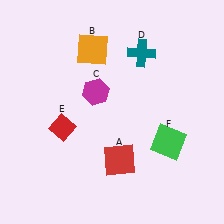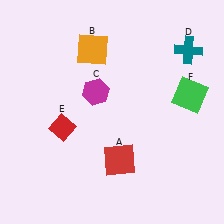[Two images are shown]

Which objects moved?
The objects that moved are: the teal cross (D), the green square (F).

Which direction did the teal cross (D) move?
The teal cross (D) moved right.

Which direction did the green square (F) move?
The green square (F) moved up.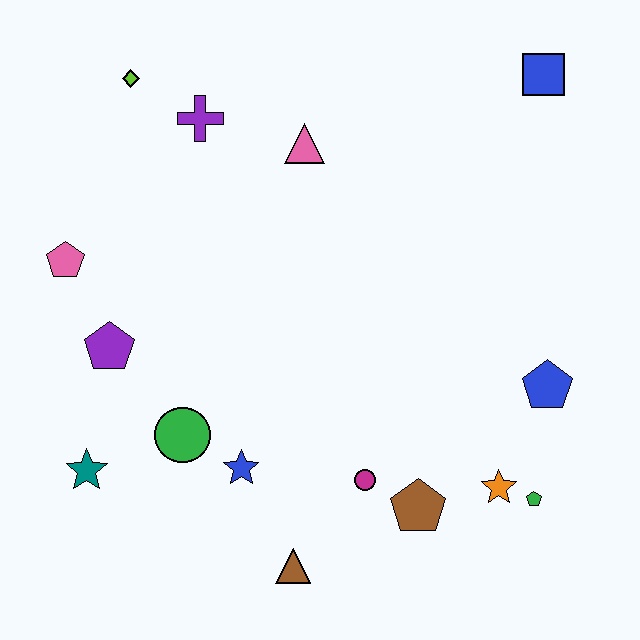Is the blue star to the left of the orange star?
Yes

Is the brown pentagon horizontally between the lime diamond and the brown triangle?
No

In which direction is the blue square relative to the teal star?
The blue square is to the right of the teal star.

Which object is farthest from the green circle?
The blue square is farthest from the green circle.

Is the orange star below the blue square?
Yes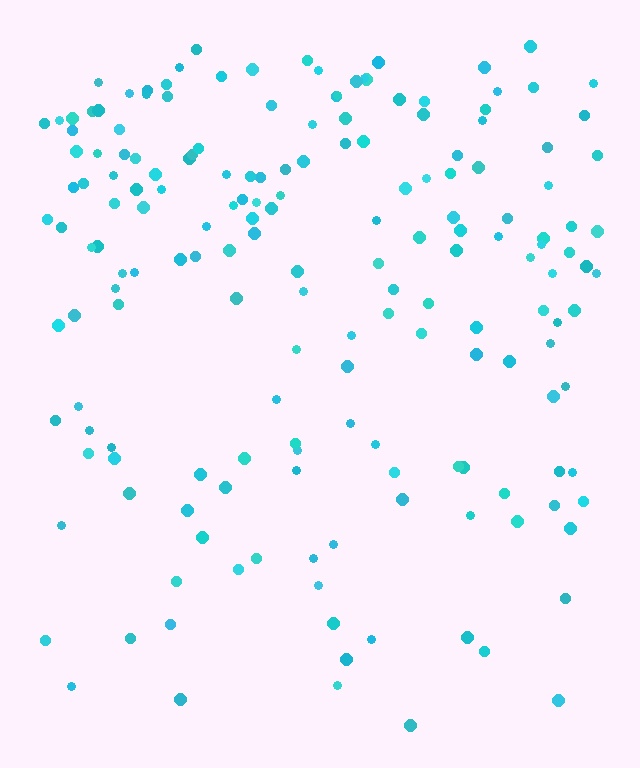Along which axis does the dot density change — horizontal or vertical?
Vertical.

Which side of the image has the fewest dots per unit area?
The bottom.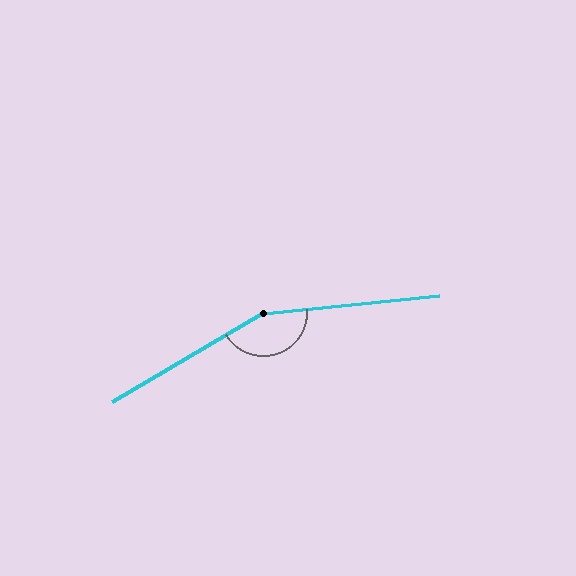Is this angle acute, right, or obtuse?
It is obtuse.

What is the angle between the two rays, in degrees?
Approximately 155 degrees.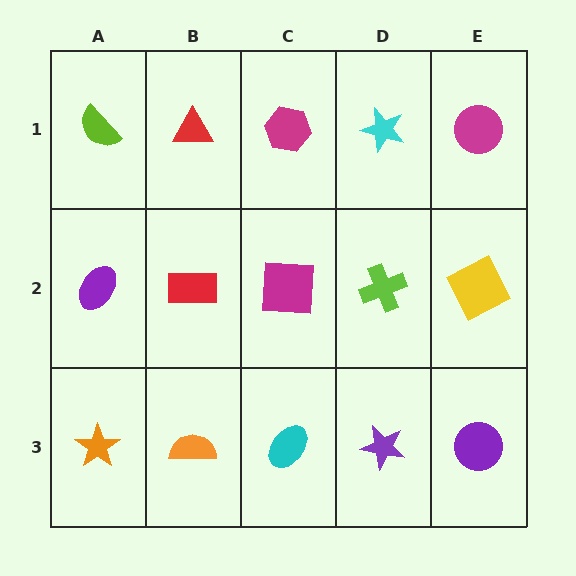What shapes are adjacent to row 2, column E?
A magenta circle (row 1, column E), a purple circle (row 3, column E), a lime cross (row 2, column D).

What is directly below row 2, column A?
An orange star.